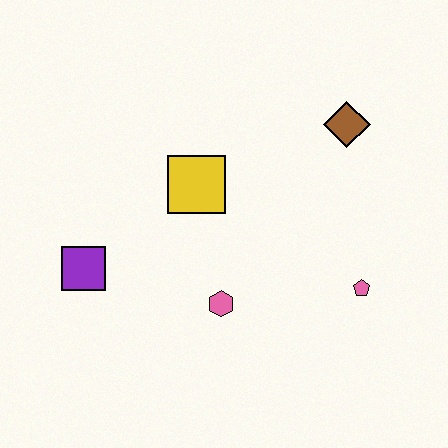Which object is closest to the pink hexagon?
The yellow square is closest to the pink hexagon.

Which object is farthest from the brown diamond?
The purple square is farthest from the brown diamond.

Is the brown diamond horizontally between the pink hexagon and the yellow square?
No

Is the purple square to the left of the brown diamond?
Yes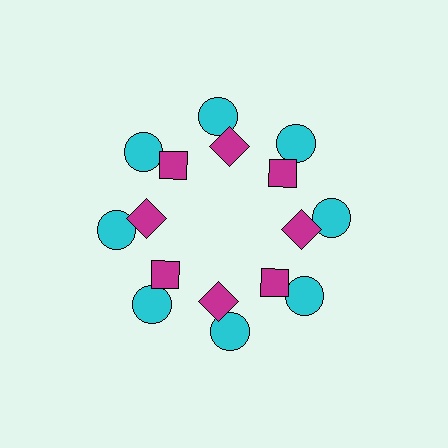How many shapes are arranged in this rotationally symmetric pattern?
There are 16 shapes, arranged in 8 groups of 2.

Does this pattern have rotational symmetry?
Yes, this pattern has 8-fold rotational symmetry. It looks the same after rotating 45 degrees around the center.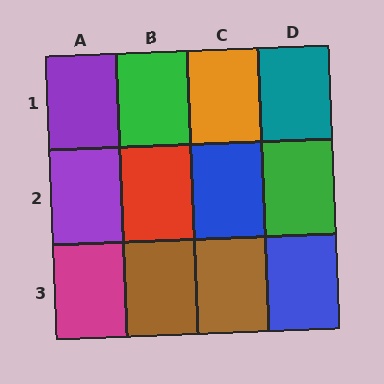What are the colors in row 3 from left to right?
Magenta, brown, brown, blue.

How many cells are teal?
1 cell is teal.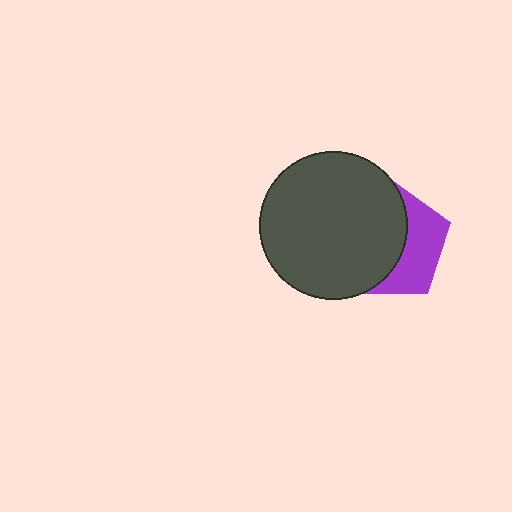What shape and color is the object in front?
The object in front is a dark gray circle.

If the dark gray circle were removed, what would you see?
You would see the complete purple pentagon.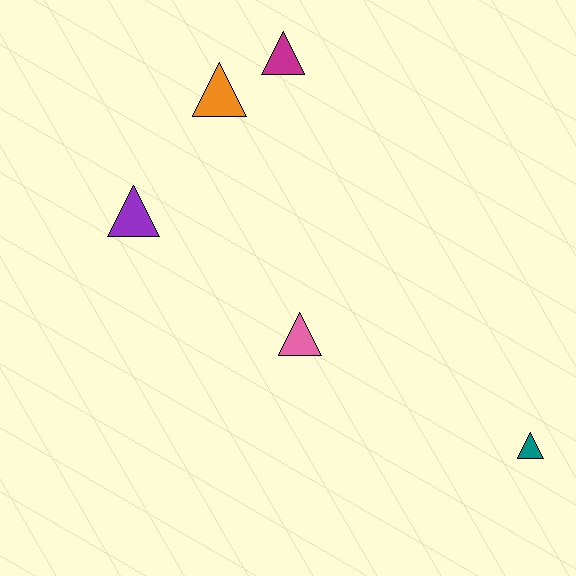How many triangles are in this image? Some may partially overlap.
There are 5 triangles.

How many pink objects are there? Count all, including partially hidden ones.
There is 1 pink object.